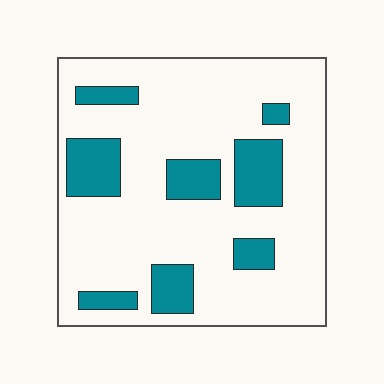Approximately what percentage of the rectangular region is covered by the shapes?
Approximately 20%.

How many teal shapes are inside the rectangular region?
8.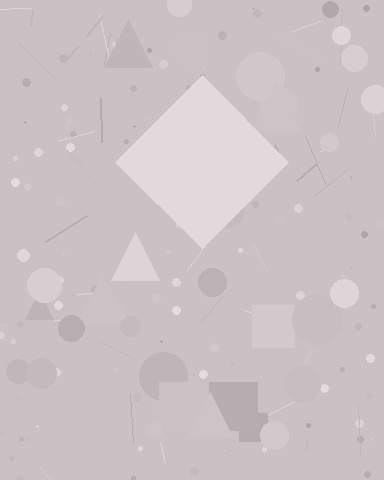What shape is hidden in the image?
A diamond is hidden in the image.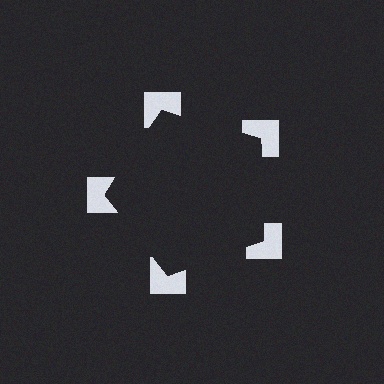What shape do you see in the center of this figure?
An illusory pentagon — its edges are inferred from the aligned wedge cuts in the notched squares, not physically drawn.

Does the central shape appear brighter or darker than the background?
It typically appears slightly darker than the background, even though no actual brightness change is drawn.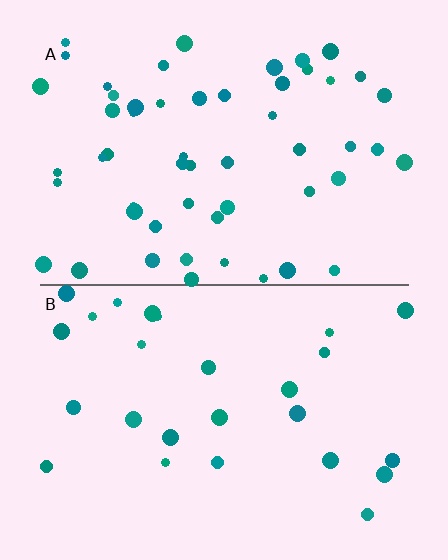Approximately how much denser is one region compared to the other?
Approximately 2.0× — region A over region B.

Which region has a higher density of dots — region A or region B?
A (the top).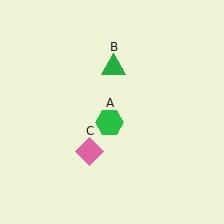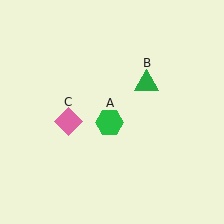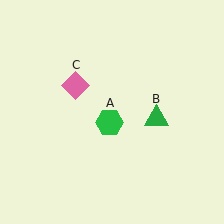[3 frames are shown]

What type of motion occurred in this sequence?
The green triangle (object B), pink diamond (object C) rotated clockwise around the center of the scene.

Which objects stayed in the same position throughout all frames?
Green hexagon (object A) remained stationary.